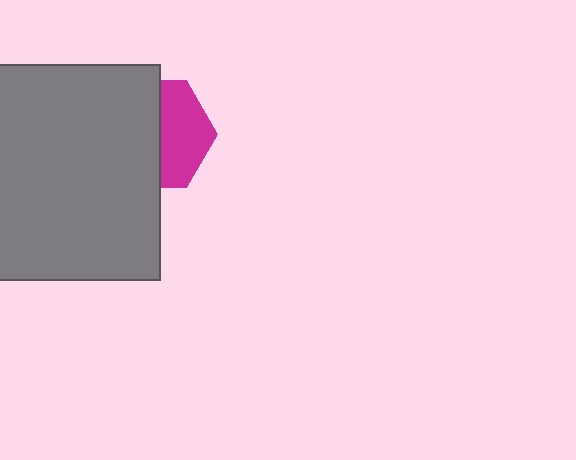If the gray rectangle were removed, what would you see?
You would see the complete magenta hexagon.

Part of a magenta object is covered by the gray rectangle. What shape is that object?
It is a hexagon.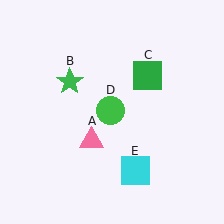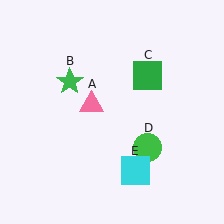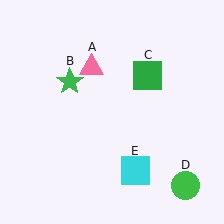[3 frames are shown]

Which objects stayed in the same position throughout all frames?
Green star (object B) and green square (object C) and cyan square (object E) remained stationary.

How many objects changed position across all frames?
2 objects changed position: pink triangle (object A), green circle (object D).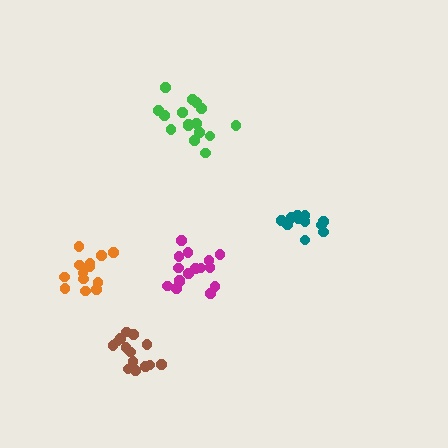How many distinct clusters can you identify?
There are 5 distinct clusters.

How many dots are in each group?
Group 1: 16 dots, Group 2: 11 dots, Group 3: 16 dots, Group 4: 15 dots, Group 5: 13 dots (71 total).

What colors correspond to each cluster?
The clusters are colored: magenta, teal, green, brown, orange.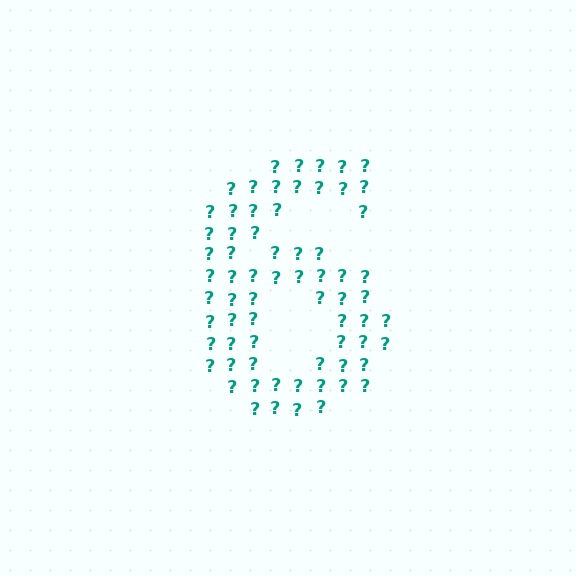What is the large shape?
The large shape is the digit 6.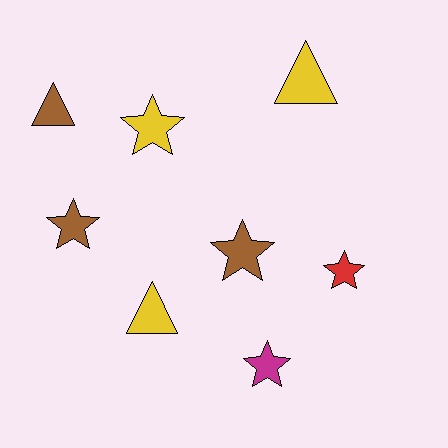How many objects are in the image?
There are 8 objects.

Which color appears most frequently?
Brown, with 3 objects.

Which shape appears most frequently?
Star, with 5 objects.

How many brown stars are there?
There are 2 brown stars.